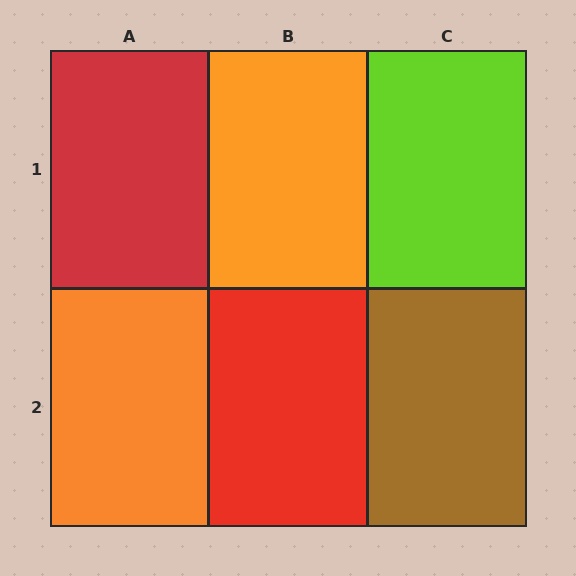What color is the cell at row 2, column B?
Red.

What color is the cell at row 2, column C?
Brown.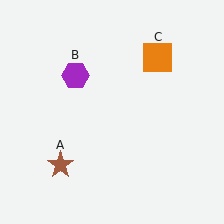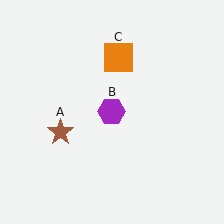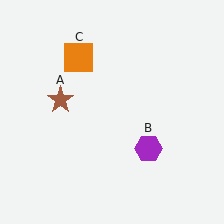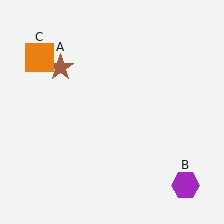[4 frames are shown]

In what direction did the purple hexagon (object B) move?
The purple hexagon (object B) moved down and to the right.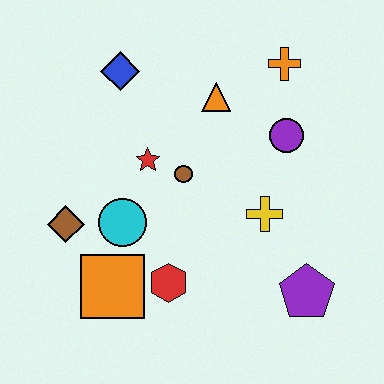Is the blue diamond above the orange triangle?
Yes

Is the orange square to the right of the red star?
No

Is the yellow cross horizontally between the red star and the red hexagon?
No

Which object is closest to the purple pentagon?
The yellow cross is closest to the purple pentagon.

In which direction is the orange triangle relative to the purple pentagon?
The orange triangle is above the purple pentagon.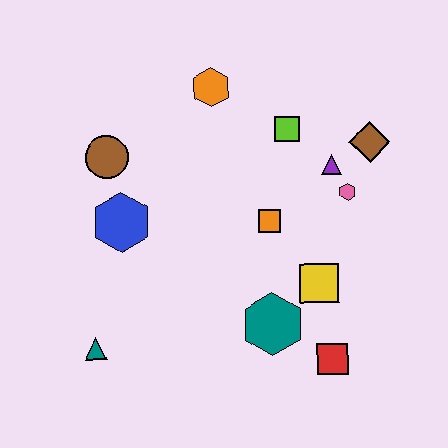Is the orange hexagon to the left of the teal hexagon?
Yes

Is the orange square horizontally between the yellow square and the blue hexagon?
Yes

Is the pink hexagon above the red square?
Yes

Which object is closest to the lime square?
The purple triangle is closest to the lime square.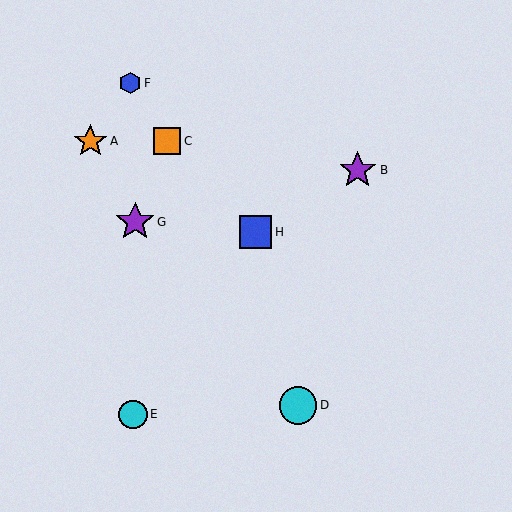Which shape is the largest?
The purple star (labeled G) is the largest.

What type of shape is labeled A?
Shape A is an orange star.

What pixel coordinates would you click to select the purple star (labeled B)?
Click at (358, 170) to select the purple star B.